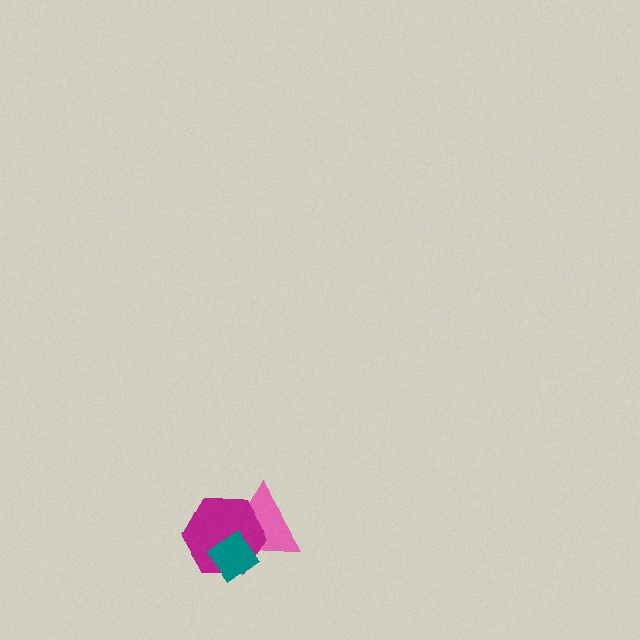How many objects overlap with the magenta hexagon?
2 objects overlap with the magenta hexagon.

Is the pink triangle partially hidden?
Yes, it is partially covered by another shape.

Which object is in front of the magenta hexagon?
The teal diamond is in front of the magenta hexagon.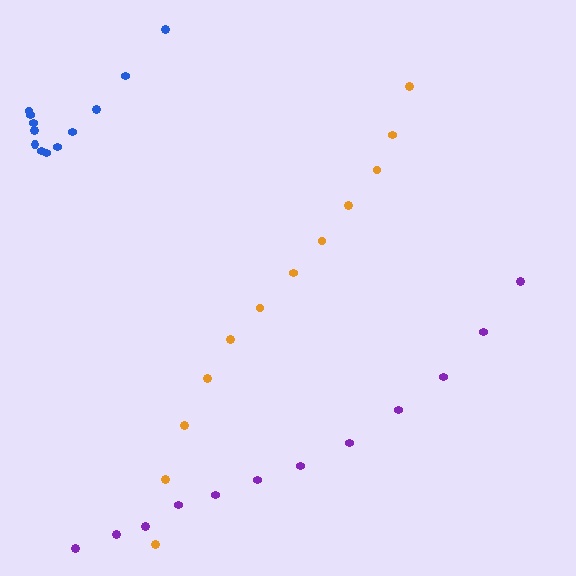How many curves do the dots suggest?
There are 3 distinct paths.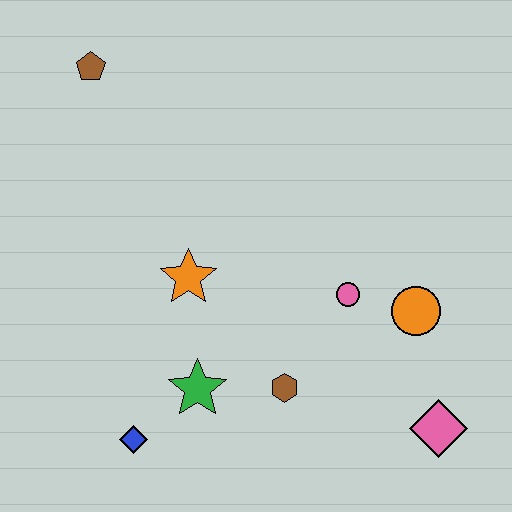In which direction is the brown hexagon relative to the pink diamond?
The brown hexagon is to the left of the pink diamond.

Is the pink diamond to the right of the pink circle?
Yes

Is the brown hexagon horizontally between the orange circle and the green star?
Yes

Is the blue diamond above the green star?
No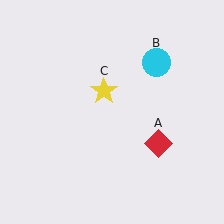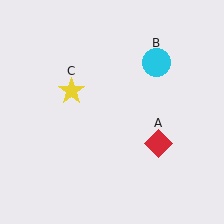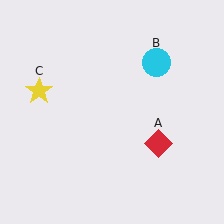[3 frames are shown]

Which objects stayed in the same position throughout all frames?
Red diamond (object A) and cyan circle (object B) remained stationary.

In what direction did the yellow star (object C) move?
The yellow star (object C) moved left.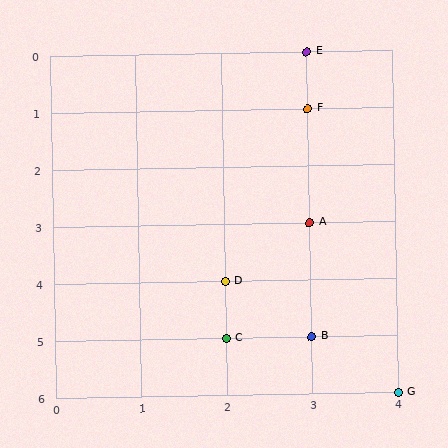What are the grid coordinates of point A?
Point A is at grid coordinates (3, 3).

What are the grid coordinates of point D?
Point D is at grid coordinates (2, 4).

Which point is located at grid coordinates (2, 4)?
Point D is at (2, 4).